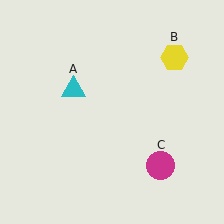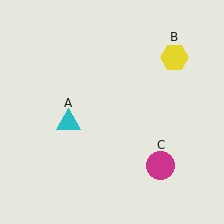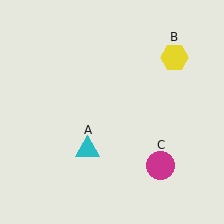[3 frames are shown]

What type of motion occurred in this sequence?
The cyan triangle (object A) rotated counterclockwise around the center of the scene.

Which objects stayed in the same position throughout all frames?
Yellow hexagon (object B) and magenta circle (object C) remained stationary.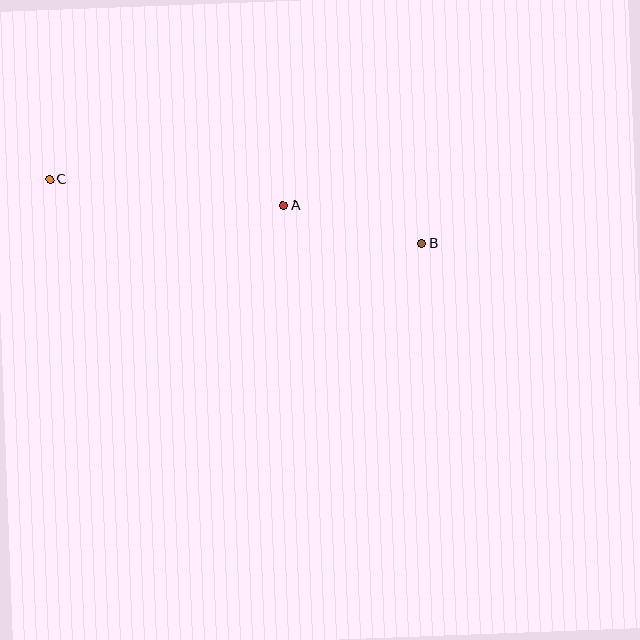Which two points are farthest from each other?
Points B and C are farthest from each other.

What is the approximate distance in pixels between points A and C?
The distance between A and C is approximately 235 pixels.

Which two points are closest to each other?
Points A and B are closest to each other.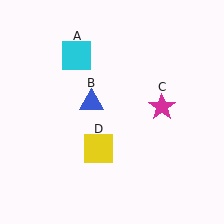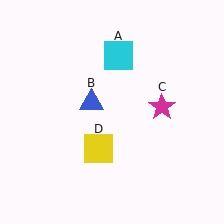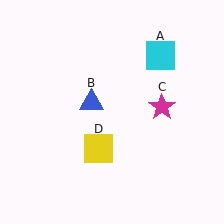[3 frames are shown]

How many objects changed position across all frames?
1 object changed position: cyan square (object A).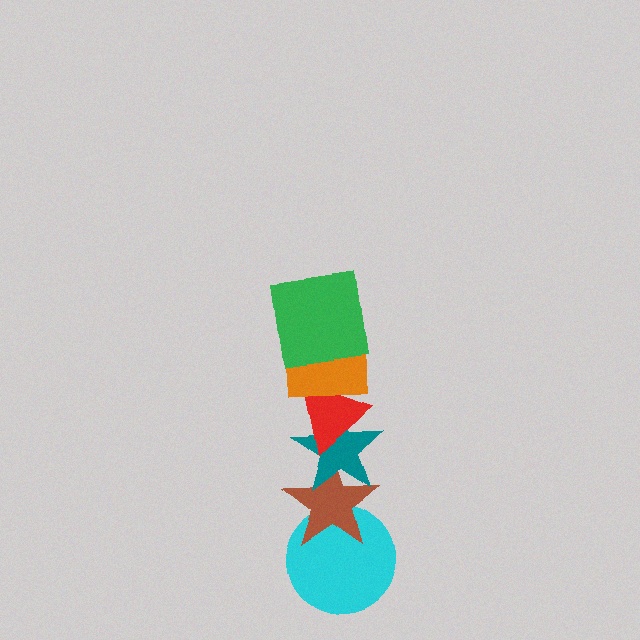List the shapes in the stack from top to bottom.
From top to bottom: the green square, the orange rectangle, the red triangle, the teal star, the brown star, the cyan circle.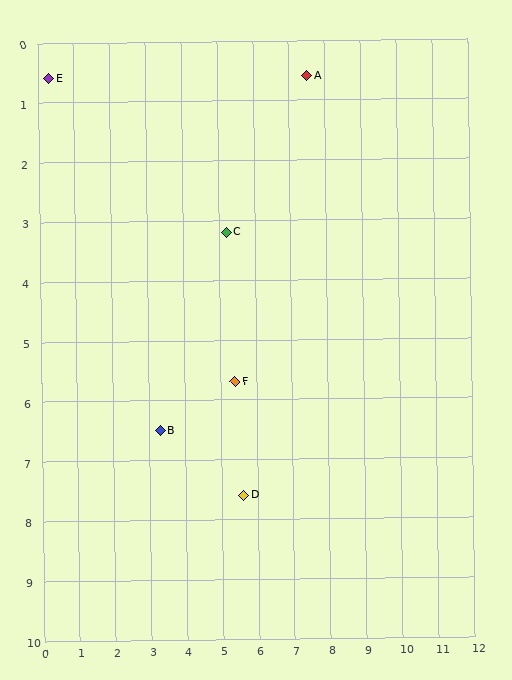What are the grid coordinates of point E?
Point E is at approximately (0.3, 0.6).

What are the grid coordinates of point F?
Point F is at approximately (5.4, 5.7).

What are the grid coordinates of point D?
Point D is at approximately (5.6, 7.6).